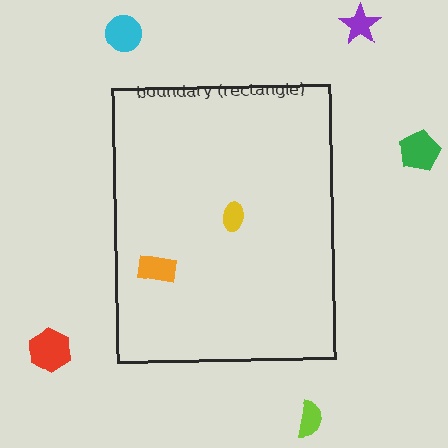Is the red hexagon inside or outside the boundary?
Outside.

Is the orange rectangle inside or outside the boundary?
Inside.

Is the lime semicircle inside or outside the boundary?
Outside.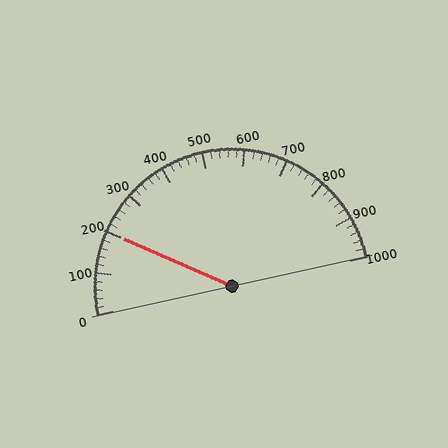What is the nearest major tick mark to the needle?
The nearest major tick mark is 200.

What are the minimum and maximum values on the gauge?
The gauge ranges from 0 to 1000.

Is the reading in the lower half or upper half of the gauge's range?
The reading is in the lower half of the range (0 to 1000).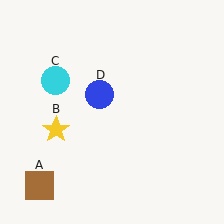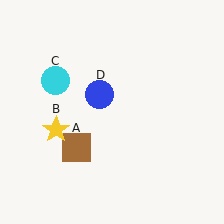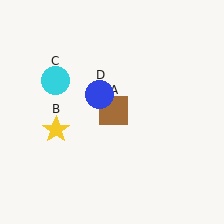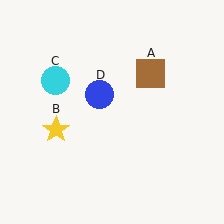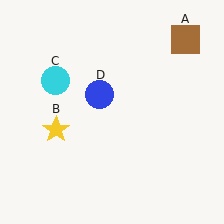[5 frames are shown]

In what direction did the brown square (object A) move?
The brown square (object A) moved up and to the right.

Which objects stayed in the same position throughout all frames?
Yellow star (object B) and cyan circle (object C) and blue circle (object D) remained stationary.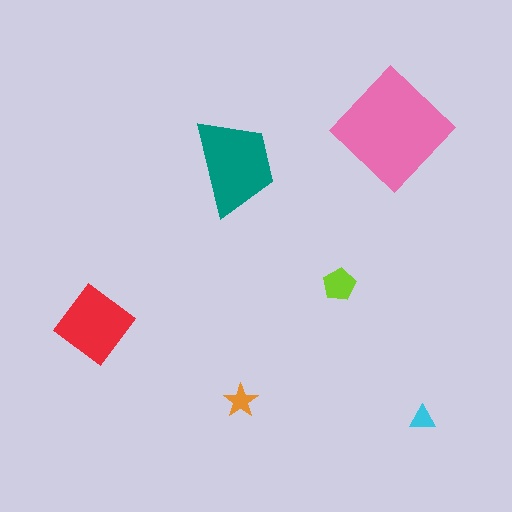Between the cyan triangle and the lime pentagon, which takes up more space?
The lime pentagon.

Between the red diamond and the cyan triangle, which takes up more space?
The red diamond.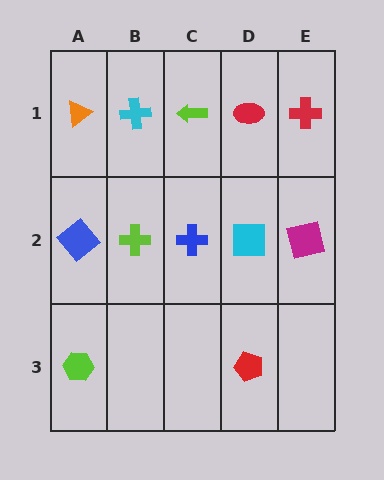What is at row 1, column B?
A cyan cross.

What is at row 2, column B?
A lime cross.